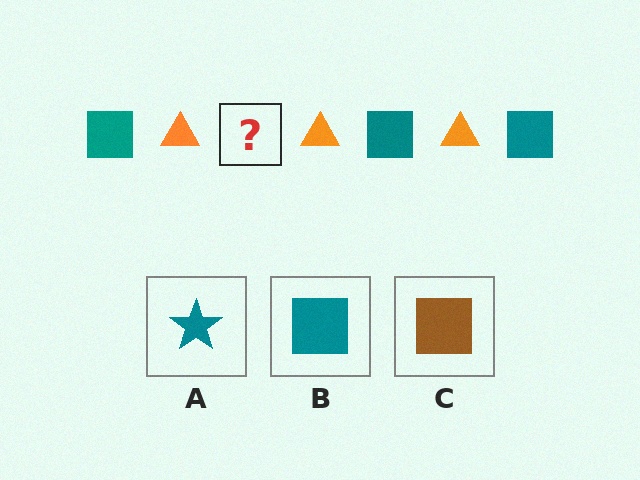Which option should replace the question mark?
Option B.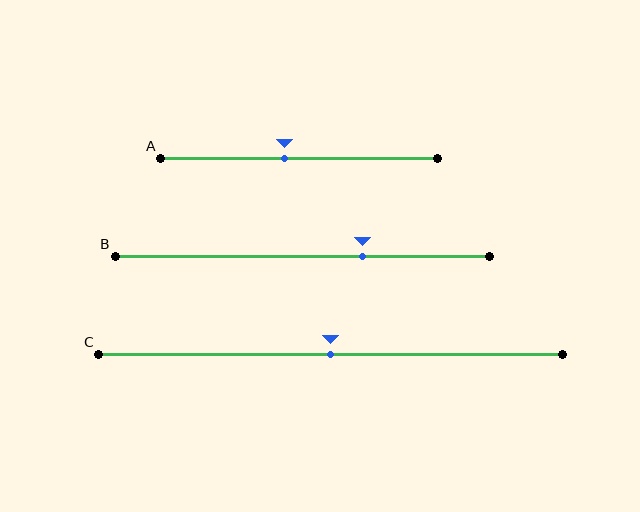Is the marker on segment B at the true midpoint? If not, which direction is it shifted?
No, the marker on segment B is shifted to the right by about 16% of the segment length.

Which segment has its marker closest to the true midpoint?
Segment C has its marker closest to the true midpoint.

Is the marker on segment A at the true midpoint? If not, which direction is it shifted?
No, the marker on segment A is shifted to the left by about 5% of the segment length.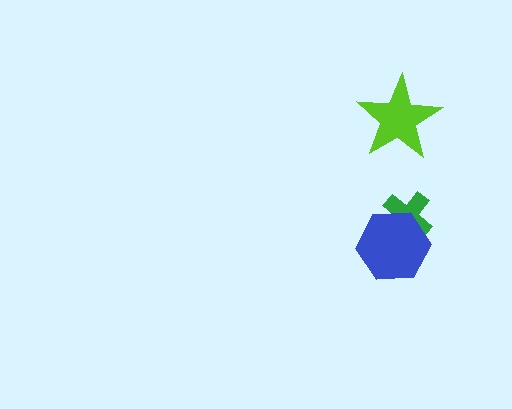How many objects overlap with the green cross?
1 object overlaps with the green cross.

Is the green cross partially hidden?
Yes, it is partially covered by another shape.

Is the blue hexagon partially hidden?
No, no other shape covers it.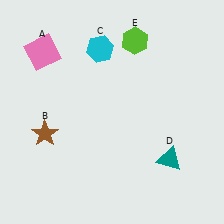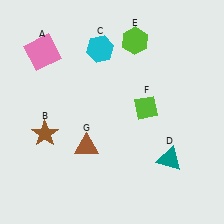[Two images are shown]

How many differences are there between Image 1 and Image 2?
There are 2 differences between the two images.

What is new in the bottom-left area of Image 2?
A brown triangle (G) was added in the bottom-left area of Image 2.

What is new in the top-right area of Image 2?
A lime diamond (F) was added in the top-right area of Image 2.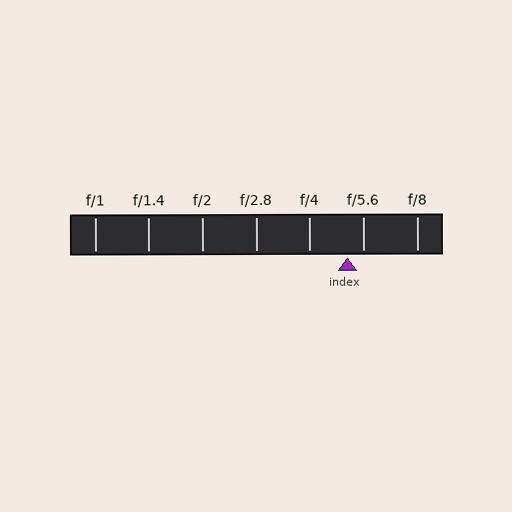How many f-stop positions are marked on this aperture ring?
There are 7 f-stop positions marked.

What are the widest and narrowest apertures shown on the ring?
The widest aperture shown is f/1 and the narrowest is f/8.